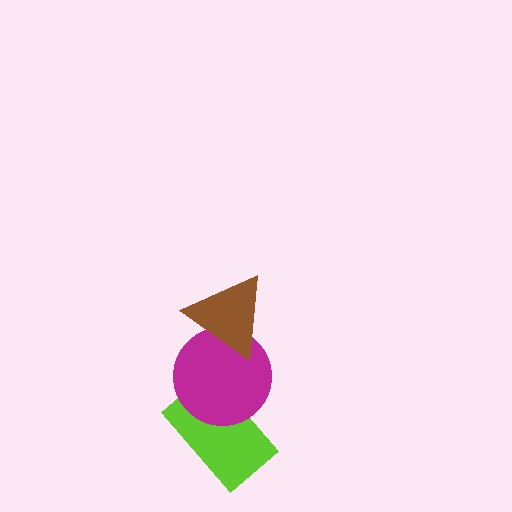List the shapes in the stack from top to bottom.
From top to bottom: the brown triangle, the magenta circle, the lime rectangle.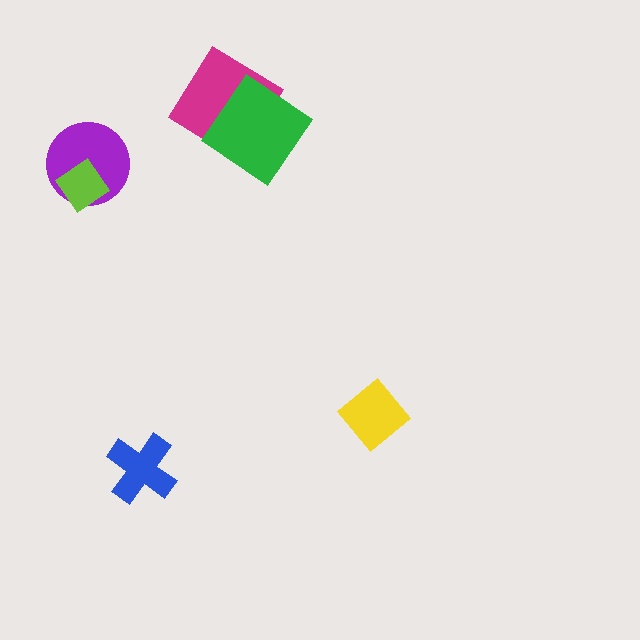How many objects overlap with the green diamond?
1 object overlaps with the green diamond.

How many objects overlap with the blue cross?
0 objects overlap with the blue cross.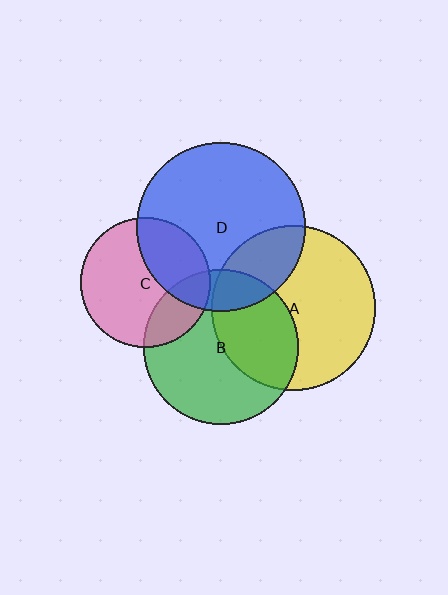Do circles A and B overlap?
Yes.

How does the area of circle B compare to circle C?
Approximately 1.4 times.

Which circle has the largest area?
Circle D (blue).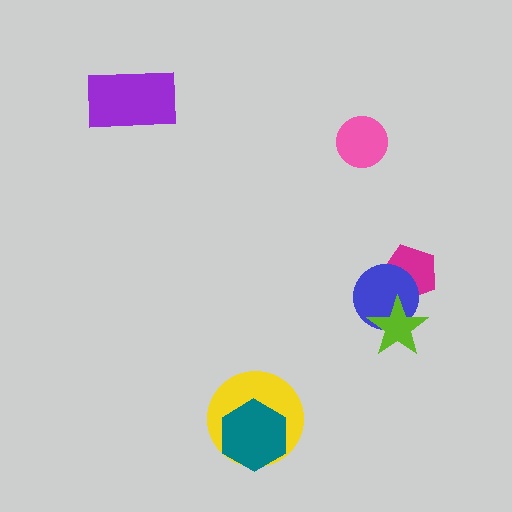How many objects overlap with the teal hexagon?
1 object overlaps with the teal hexagon.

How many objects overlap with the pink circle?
0 objects overlap with the pink circle.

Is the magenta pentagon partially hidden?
Yes, it is partially covered by another shape.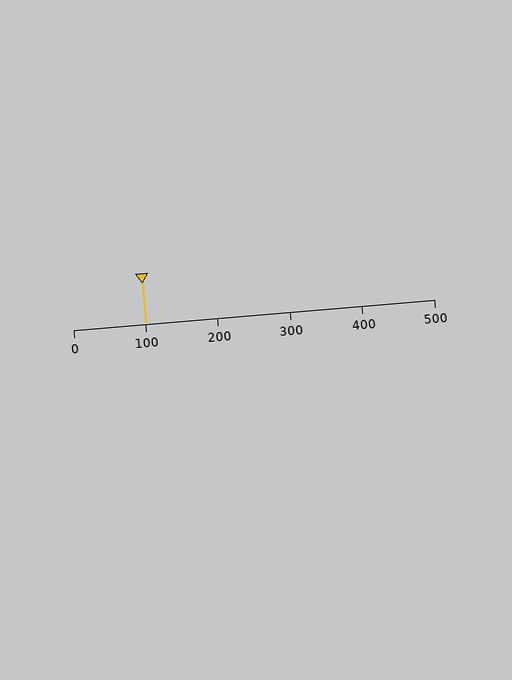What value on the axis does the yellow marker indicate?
The marker indicates approximately 100.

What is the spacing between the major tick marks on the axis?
The major ticks are spaced 100 apart.